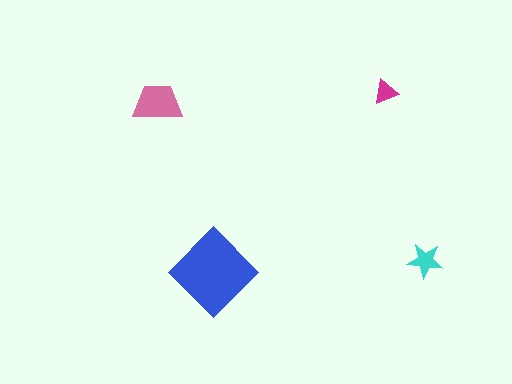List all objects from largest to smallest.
The blue diamond, the pink trapezoid, the cyan star, the magenta triangle.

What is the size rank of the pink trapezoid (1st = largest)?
2nd.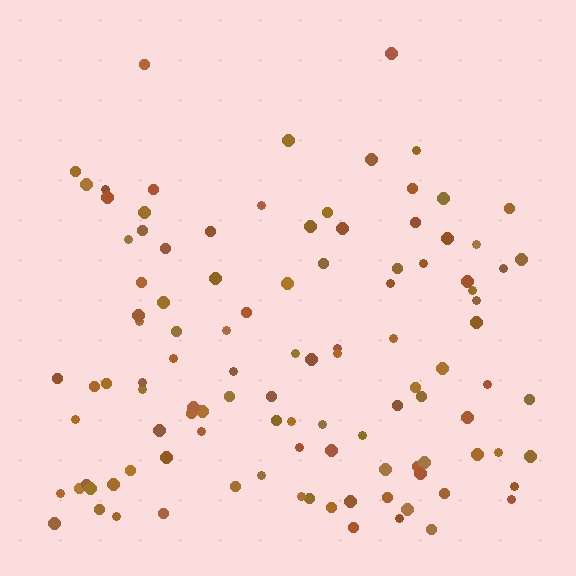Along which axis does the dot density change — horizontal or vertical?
Vertical.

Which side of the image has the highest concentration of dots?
The bottom.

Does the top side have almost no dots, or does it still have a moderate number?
Still a moderate number, just noticeably fewer than the bottom.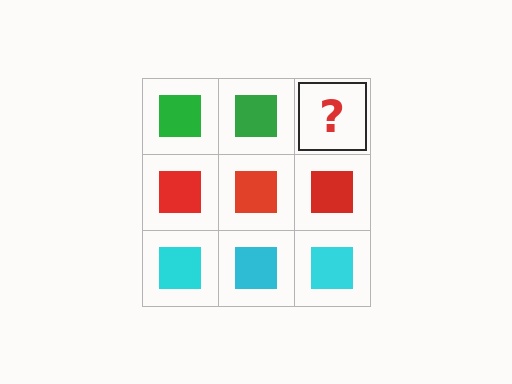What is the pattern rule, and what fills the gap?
The rule is that each row has a consistent color. The gap should be filled with a green square.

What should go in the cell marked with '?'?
The missing cell should contain a green square.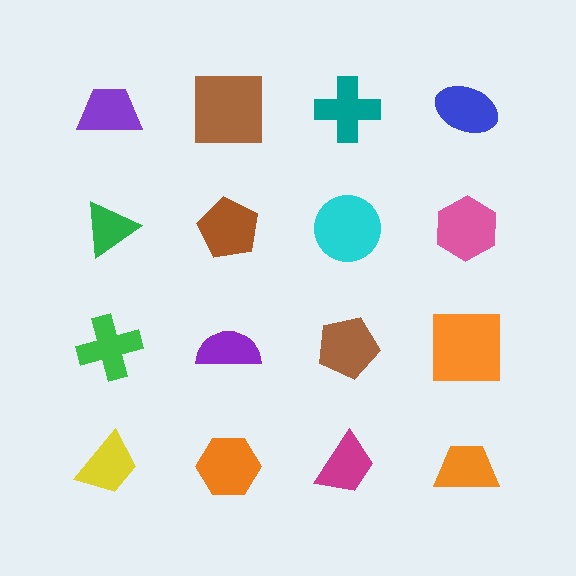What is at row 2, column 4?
A pink hexagon.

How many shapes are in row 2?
4 shapes.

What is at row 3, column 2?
A purple semicircle.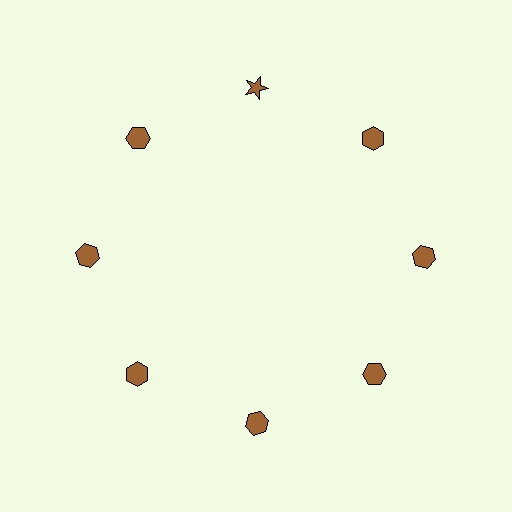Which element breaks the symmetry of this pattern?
The brown star at roughly the 12 o'clock position breaks the symmetry. All other shapes are brown hexagons.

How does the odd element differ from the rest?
It has a different shape: star instead of hexagon.